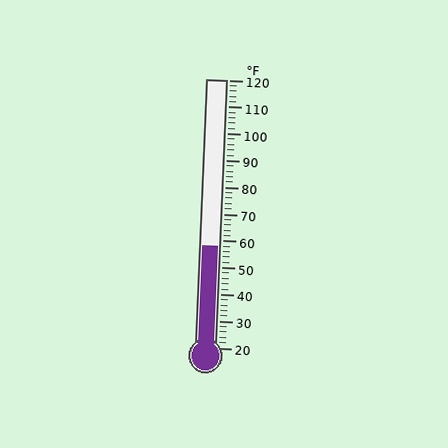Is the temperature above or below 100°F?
The temperature is below 100°F.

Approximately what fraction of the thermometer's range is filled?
The thermometer is filled to approximately 40% of its range.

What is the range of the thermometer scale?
The thermometer scale ranges from 20°F to 120°F.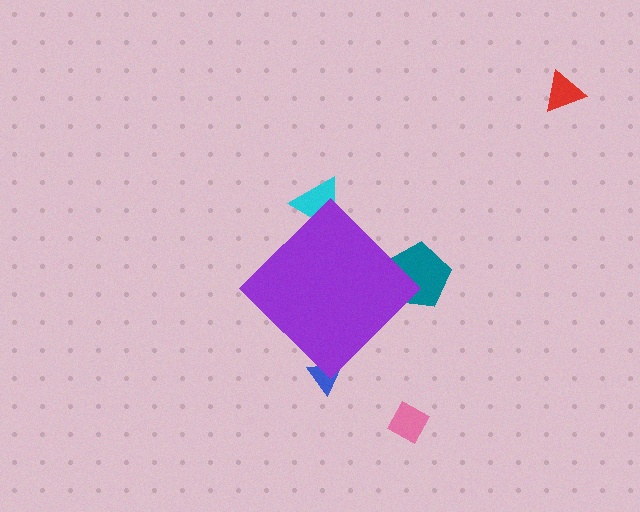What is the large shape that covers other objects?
A purple diamond.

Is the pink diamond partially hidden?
No, the pink diamond is fully visible.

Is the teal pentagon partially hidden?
Yes, the teal pentagon is partially hidden behind the purple diamond.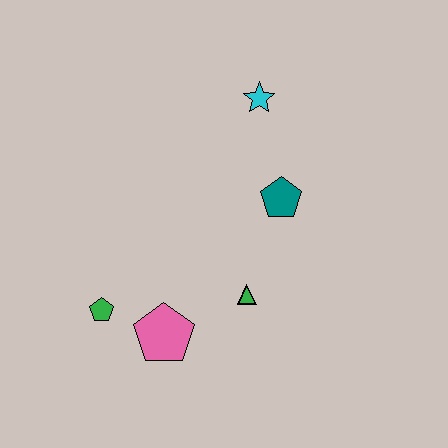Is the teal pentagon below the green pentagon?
No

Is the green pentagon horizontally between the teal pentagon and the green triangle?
No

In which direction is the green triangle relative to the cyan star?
The green triangle is below the cyan star.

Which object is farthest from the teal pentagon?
The green pentagon is farthest from the teal pentagon.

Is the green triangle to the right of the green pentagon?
Yes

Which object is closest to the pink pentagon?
The green pentagon is closest to the pink pentagon.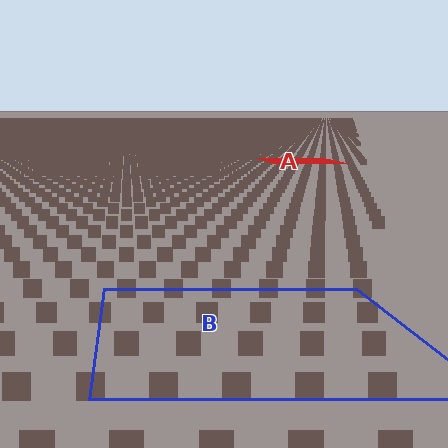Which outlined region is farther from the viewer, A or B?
Region A is farther from the viewer — the texture elements inside it appear smaller and more densely packed.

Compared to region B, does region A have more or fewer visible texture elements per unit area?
Region A has more texture elements per unit area — they are packed more densely because it is farther away.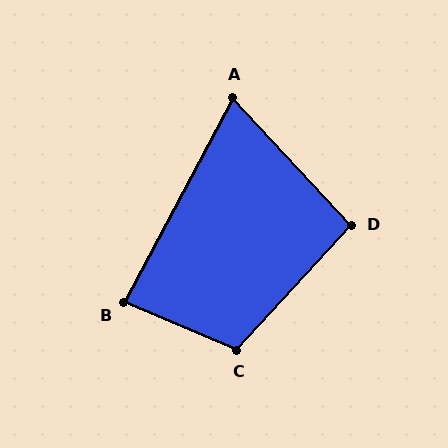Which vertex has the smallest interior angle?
A, at approximately 71 degrees.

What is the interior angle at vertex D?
Approximately 95 degrees (approximately right).